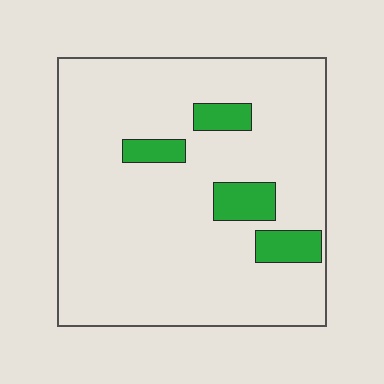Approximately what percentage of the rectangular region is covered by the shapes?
Approximately 10%.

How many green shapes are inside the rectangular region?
4.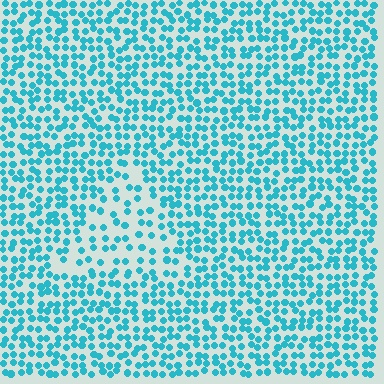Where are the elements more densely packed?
The elements are more densely packed outside the triangle boundary.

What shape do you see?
I see a triangle.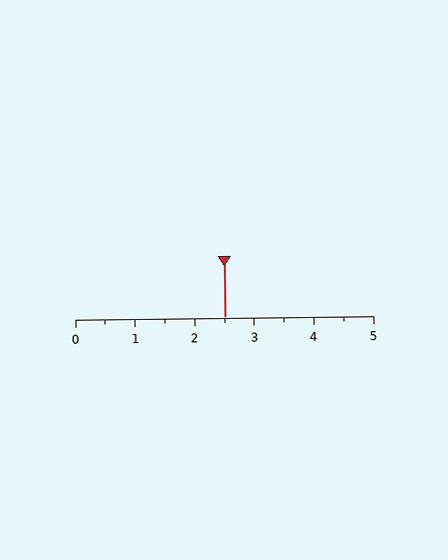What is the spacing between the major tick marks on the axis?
The major ticks are spaced 1 apart.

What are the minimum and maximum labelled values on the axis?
The axis runs from 0 to 5.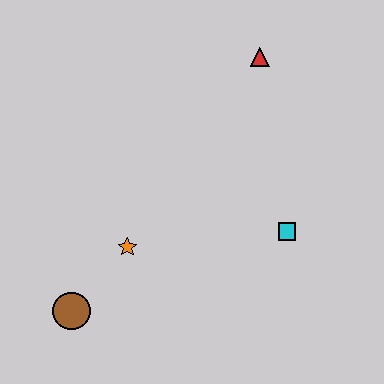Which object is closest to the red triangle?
The cyan square is closest to the red triangle.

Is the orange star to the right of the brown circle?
Yes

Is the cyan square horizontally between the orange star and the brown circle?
No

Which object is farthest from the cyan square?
The brown circle is farthest from the cyan square.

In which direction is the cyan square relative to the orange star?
The cyan square is to the right of the orange star.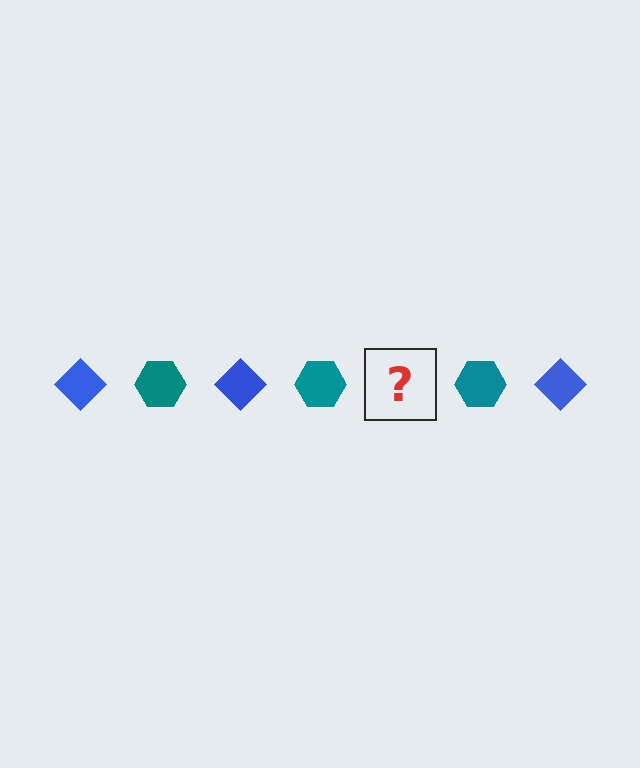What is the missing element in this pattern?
The missing element is a blue diamond.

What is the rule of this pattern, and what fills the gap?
The rule is that the pattern alternates between blue diamond and teal hexagon. The gap should be filled with a blue diamond.